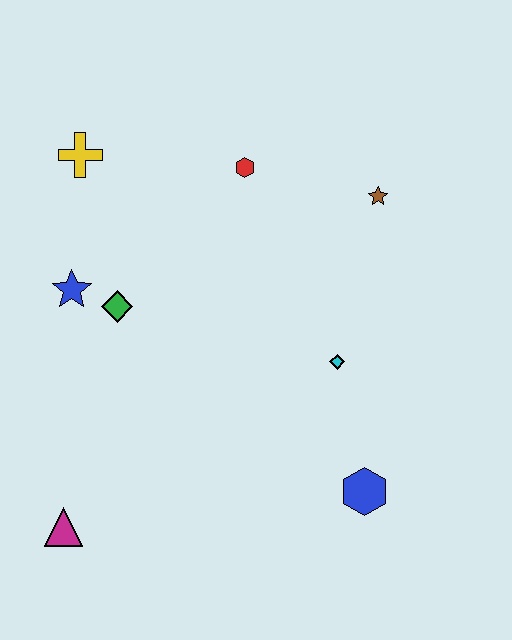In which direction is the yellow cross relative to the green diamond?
The yellow cross is above the green diamond.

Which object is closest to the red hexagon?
The brown star is closest to the red hexagon.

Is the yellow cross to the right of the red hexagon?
No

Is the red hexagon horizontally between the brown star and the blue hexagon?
No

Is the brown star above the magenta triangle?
Yes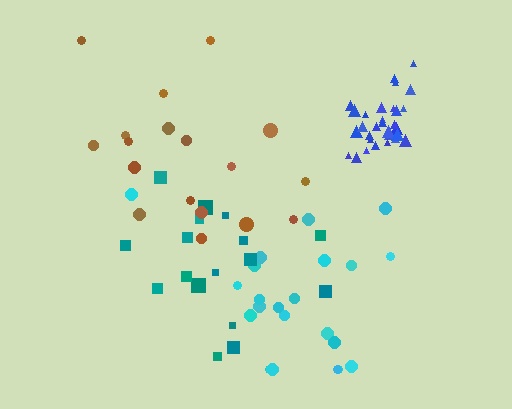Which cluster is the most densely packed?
Blue.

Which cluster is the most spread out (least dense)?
Brown.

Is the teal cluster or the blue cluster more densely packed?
Blue.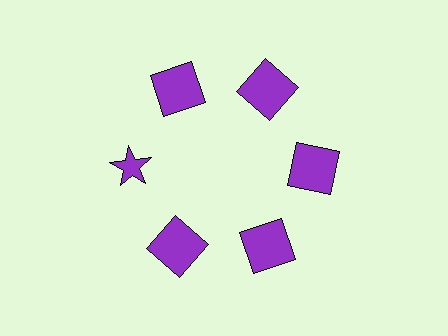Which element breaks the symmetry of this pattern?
The purple star at roughly the 9 o'clock position breaks the symmetry. All other shapes are purple squares.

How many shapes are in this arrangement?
There are 6 shapes arranged in a ring pattern.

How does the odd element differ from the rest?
It has a different shape: star instead of square.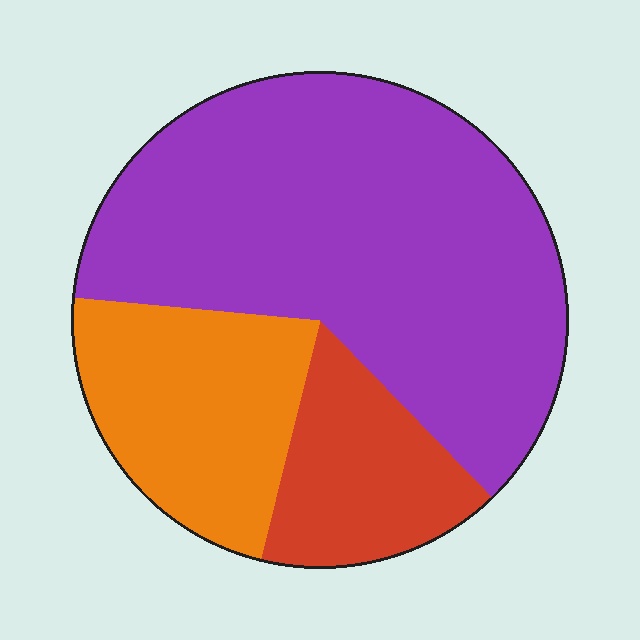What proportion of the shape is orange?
Orange covers roughly 25% of the shape.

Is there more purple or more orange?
Purple.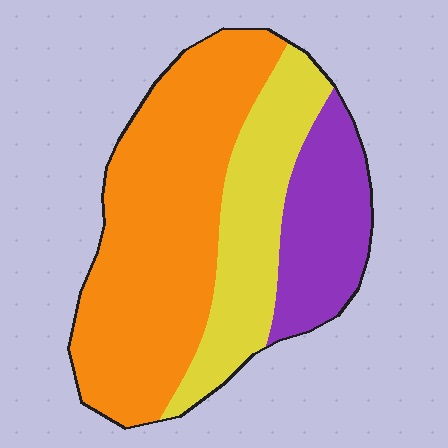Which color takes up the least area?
Purple, at roughly 20%.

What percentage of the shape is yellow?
Yellow takes up about one quarter (1/4) of the shape.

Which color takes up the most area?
Orange, at roughly 55%.